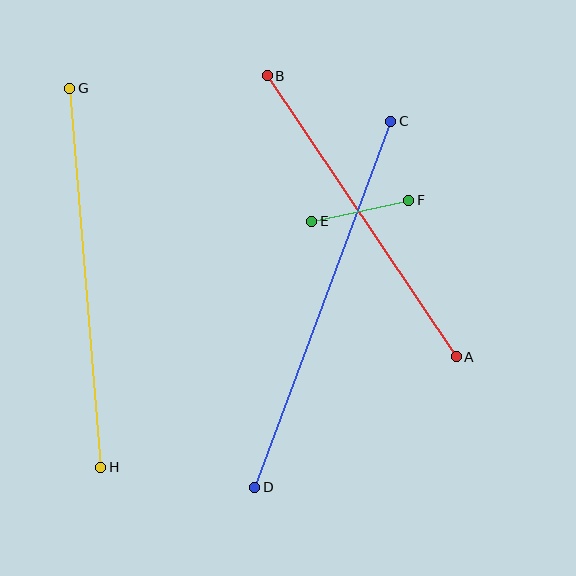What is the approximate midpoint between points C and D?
The midpoint is at approximately (323, 304) pixels.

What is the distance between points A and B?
The distance is approximately 339 pixels.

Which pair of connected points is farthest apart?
Points C and D are farthest apart.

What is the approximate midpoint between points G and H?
The midpoint is at approximately (85, 278) pixels.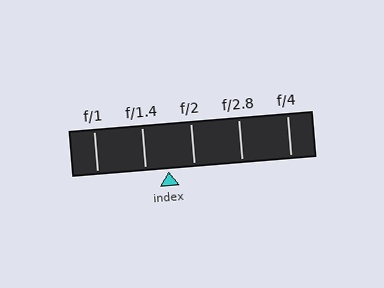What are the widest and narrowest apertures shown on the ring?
The widest aperture shown is f/1 and the narrowest is f/4.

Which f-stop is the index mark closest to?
The index mark is closest to f/1.4.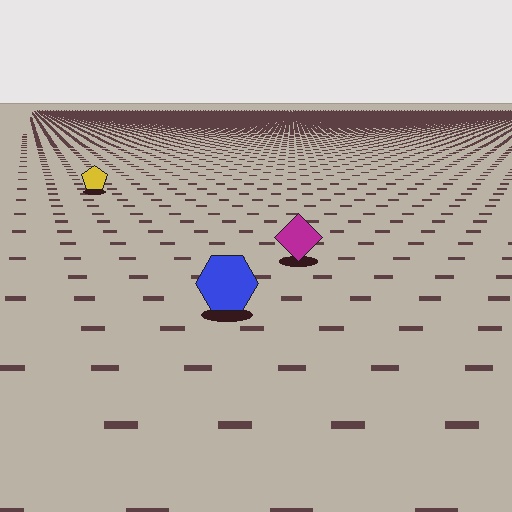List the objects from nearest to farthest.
From nearest to farthest: the blue hexagon, the magenta diamond, the yellow pentagon.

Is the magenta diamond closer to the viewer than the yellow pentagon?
Yes. The magenta diamond is closer — you can tell from the texture gradient: the ground texture is coarser near it.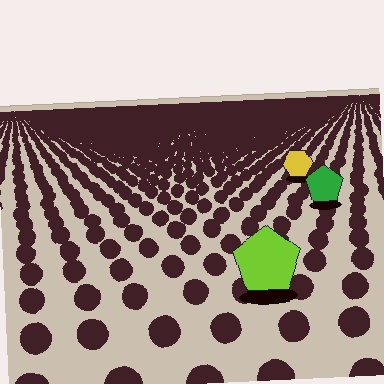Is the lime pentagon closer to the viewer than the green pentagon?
Yes. The lime pentagon is closer — you can tell from the texture gradient: the ground texture is coarser near it.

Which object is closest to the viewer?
The lime pentagon is closest. The texture marks near it are larger and more spread out.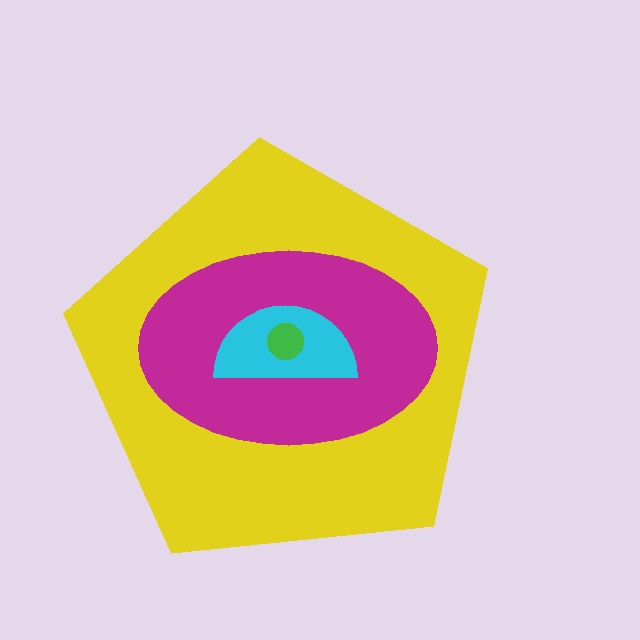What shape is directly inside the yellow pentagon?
The magenta ellipse.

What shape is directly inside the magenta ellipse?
The cyan semicircle.